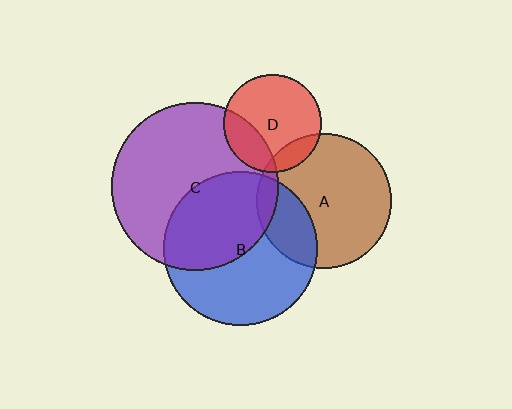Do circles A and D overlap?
Yes.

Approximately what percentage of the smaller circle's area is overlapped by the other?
Approximately 15%.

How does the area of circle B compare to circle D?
Approximately 2.4 times.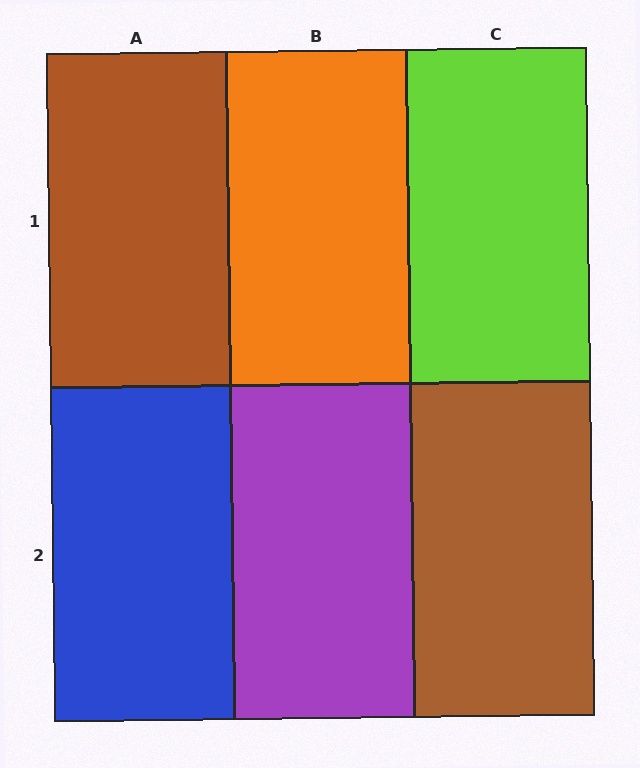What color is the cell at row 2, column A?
Blue.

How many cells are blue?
1 cell is blue.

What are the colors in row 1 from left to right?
Brown, orange, lime.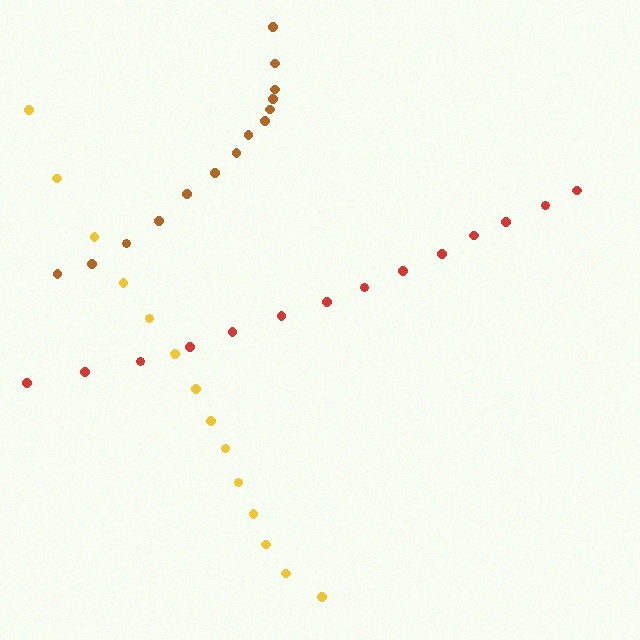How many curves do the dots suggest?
There are 3 distinct paths.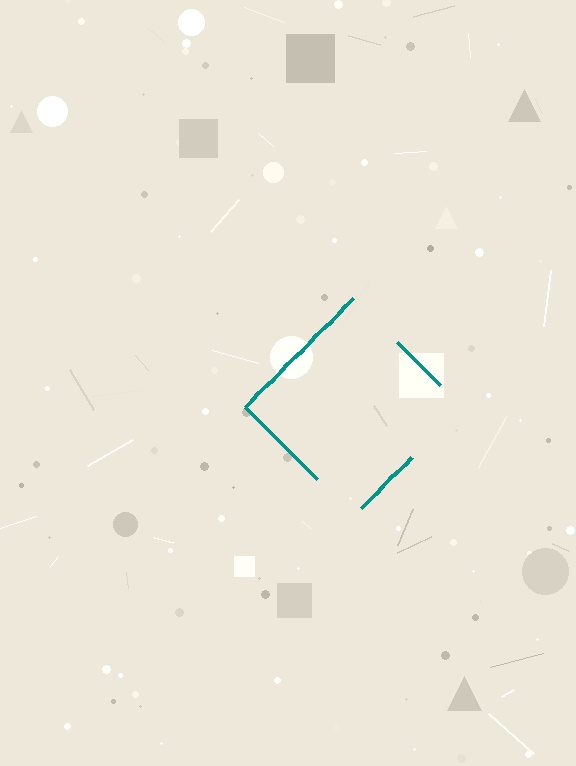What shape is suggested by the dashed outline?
The dashed outline suggests a diamond.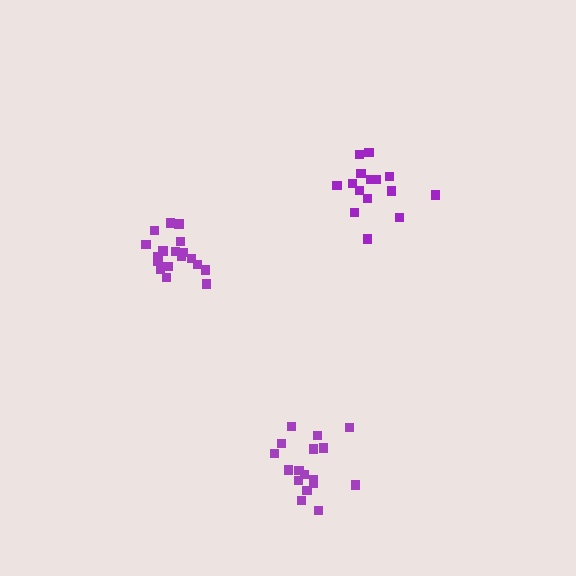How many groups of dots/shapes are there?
There are 3 groups.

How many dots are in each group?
Group 1: 17 dots, Group 2: 15 dots, Group 3: 18 dots (50 total).